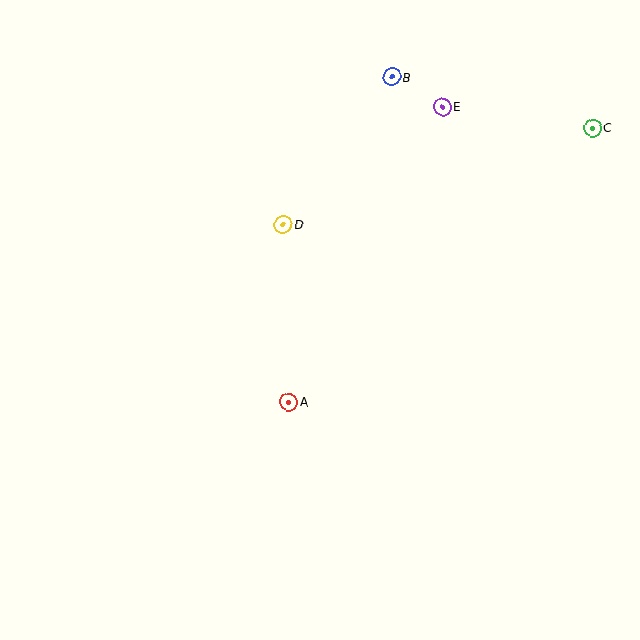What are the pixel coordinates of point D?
Point D is at (283, 224).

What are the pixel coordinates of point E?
Point E is at (442, 107).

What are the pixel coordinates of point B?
Point B is at (392, 77).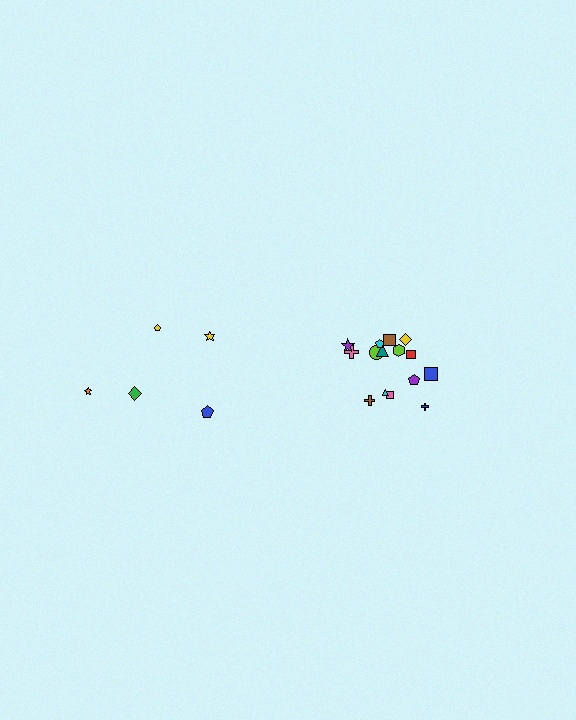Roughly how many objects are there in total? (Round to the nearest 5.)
Roughly 20 objects in total.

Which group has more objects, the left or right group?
The right group.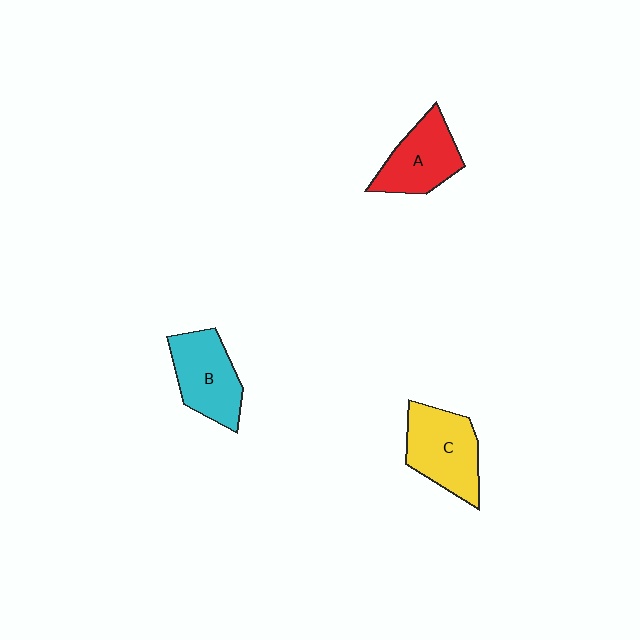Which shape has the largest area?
Shape C (yellow).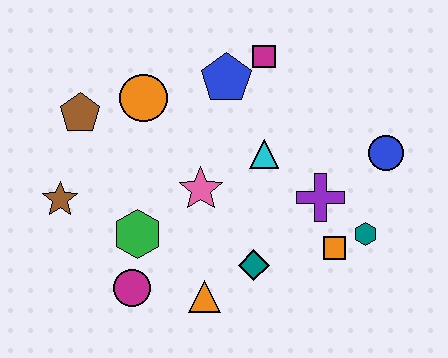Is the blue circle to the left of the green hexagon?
No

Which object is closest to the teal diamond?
The orange triangle is closest to the teal diamond.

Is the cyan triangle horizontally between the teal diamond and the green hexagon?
No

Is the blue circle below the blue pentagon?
Yes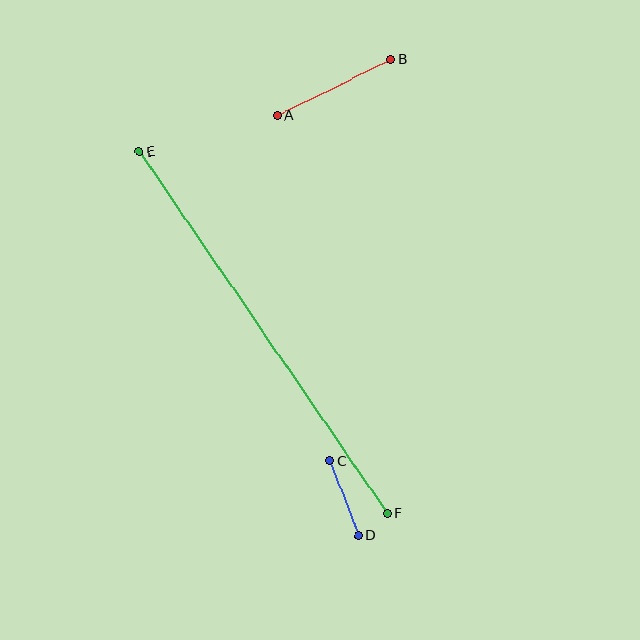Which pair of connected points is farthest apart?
Points E and F are farthest apart.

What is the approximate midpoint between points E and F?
The midpoint is at approximately (263, 332) pixels.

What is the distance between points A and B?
The distance is approximately 127 pixels.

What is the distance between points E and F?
The distance is approximately 439 pixels.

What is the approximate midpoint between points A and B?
The midpoint is at approximately (334, 87) pixels.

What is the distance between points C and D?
The distance is approximately 81 pixels.